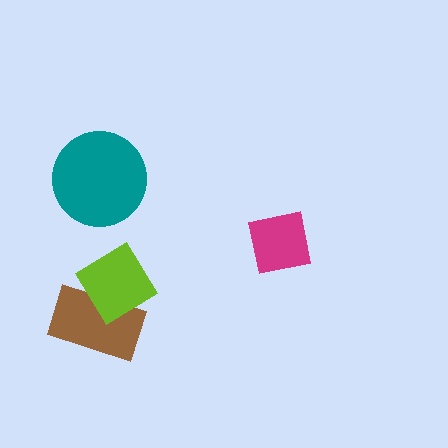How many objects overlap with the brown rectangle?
1 object overlaps with the brown rectangle.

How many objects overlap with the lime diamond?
1 object overlaps with the lime diamond.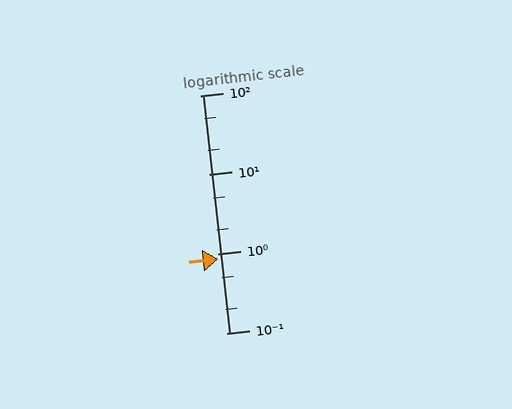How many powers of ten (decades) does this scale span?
The scale spans 3 decades, from 0.1 to 100.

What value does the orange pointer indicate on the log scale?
The pointer indicates approximately 0.86.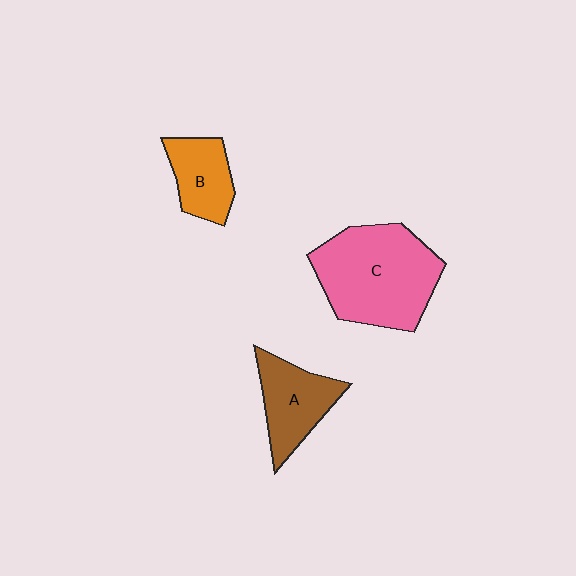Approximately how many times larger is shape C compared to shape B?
Approximately 2.3 times.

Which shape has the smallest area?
Shape B (orange).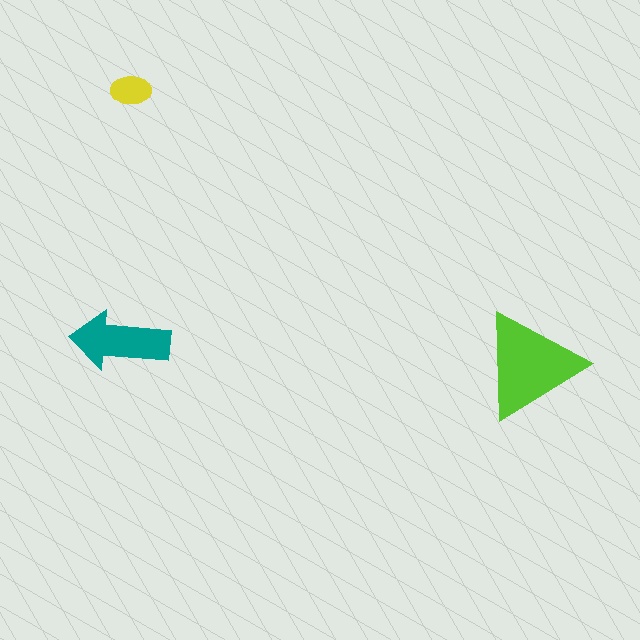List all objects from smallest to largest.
The yellow ellipse, the teal arrow, the lime triangle.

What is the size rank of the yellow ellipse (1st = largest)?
3rd.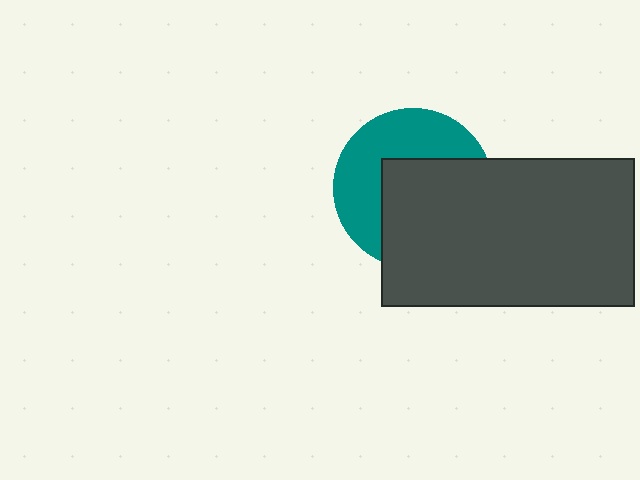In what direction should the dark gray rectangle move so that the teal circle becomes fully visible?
The dark gray rectangle should move toward the lower-right. That is the shortest direction to clear the overlap and leave the teal circle fully visible.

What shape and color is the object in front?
The object in front is a dark gray rectangle.